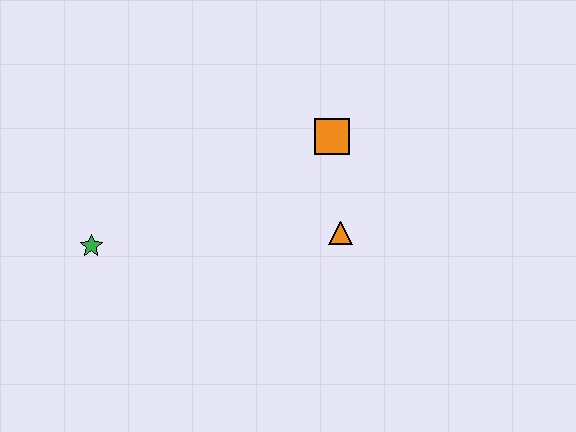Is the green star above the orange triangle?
No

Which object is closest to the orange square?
The orange triangle is closest to the orange square.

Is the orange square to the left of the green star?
No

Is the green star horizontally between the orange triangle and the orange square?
No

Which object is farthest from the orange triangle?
The green star is farthest from the orange triangle.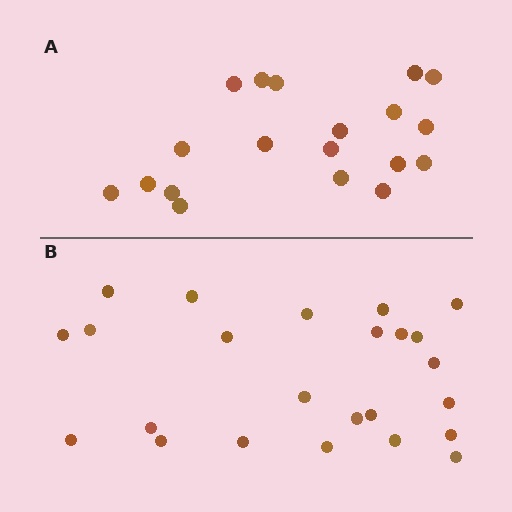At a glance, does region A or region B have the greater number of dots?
Region B (the bottom region) has more dots.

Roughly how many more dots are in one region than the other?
Region B has about 5 more dots than region A.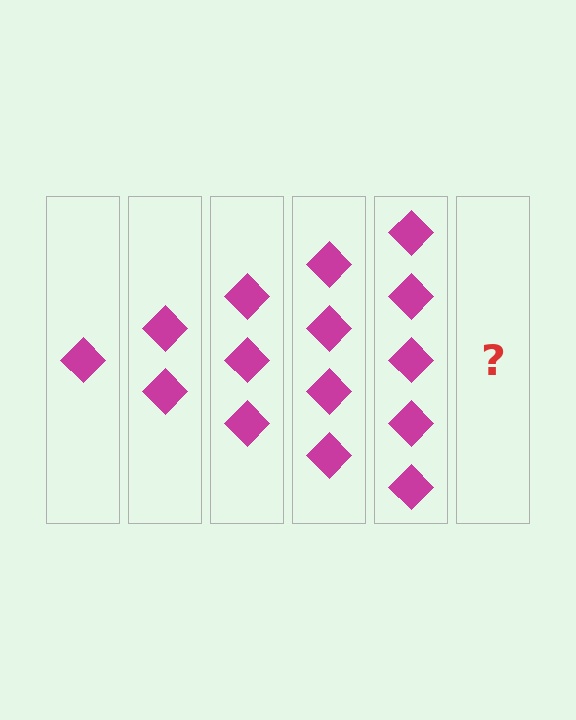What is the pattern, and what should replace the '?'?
The pattern is that each step adds one more diamond. The '?' should be 6 diamonds.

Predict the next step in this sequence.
The next step is 6 diamonds.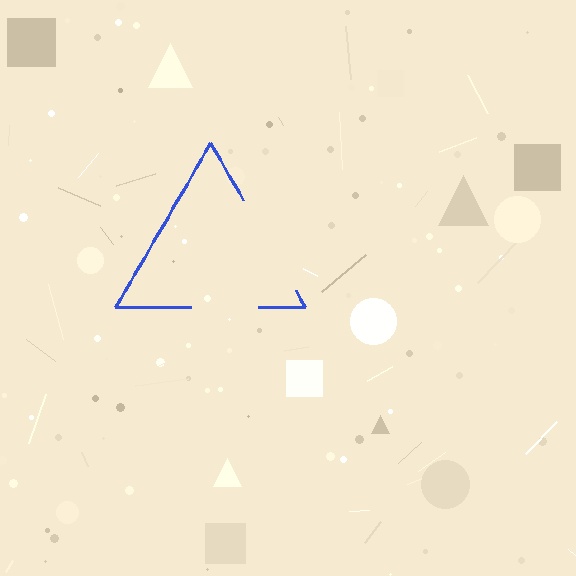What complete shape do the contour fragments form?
The contour fragments form a triangle.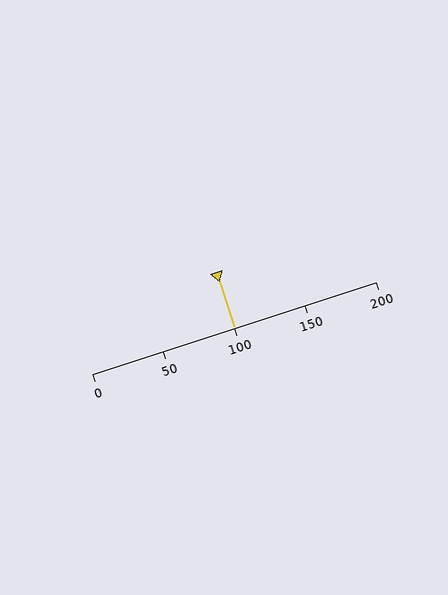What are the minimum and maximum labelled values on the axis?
The axis runs from 0 to 200.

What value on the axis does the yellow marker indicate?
The marker indicates approximately 100.